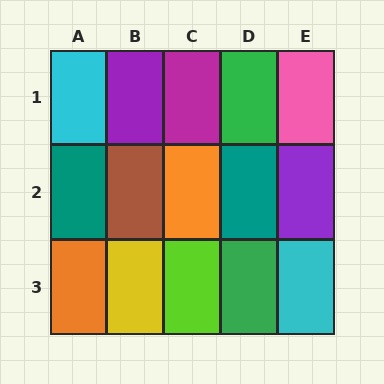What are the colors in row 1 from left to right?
Cyan, purple, magenta, green, pink.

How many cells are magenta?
1 cell is magenta.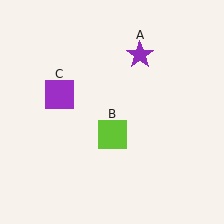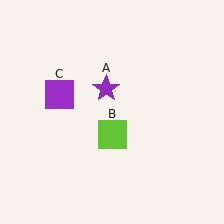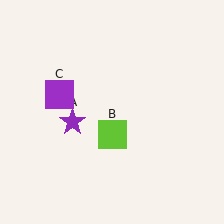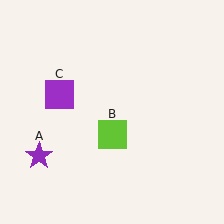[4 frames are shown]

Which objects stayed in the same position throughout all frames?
Lime square (object B) and purple square (object C) remained stationary.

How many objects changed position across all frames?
1 object changed position: purple star (object A).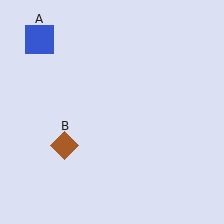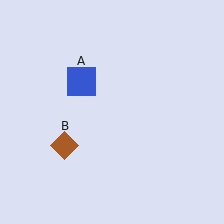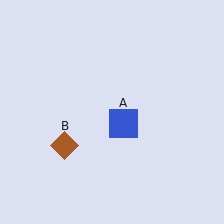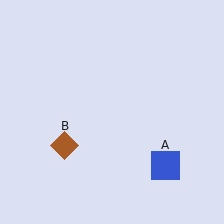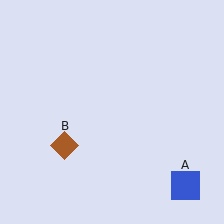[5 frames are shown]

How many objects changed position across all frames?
1 object changed position: blue square (object A).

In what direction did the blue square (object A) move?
The blue square (object A) moved down and to the right.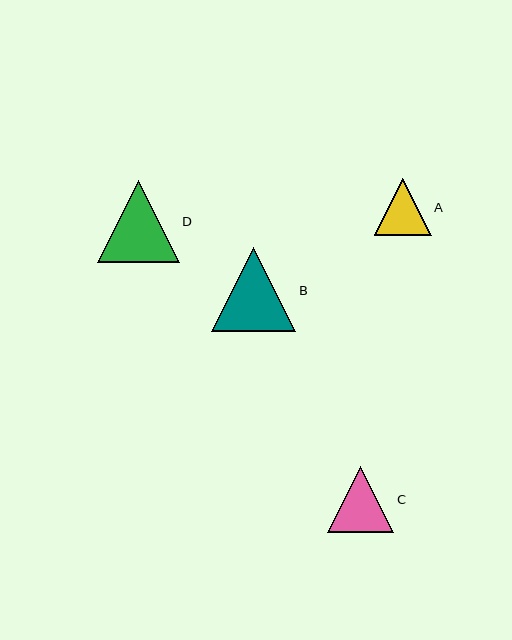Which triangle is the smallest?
Triangle A is the smallest with a size of approximately 57 pixels.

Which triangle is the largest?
Triangle B is the largest with a size of approximately 84 pixels.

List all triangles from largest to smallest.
From largest to smallest: B, D, C, A.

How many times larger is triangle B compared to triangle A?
Triangle B is approximately 1.5 times the size of triangle A.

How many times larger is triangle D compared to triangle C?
Triangle D is approximately 1.2 times the size of triangle C.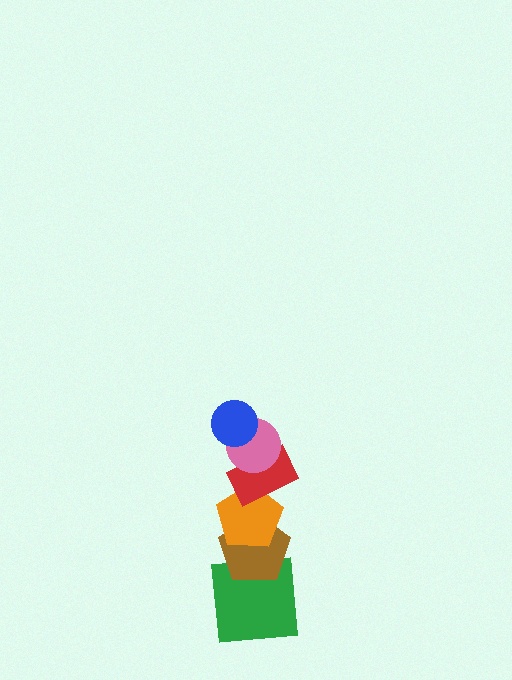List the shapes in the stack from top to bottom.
From top to bottom: the blue circle, the pink circle, the red rectangle, the orange pentagon, the brown pentagon, the green square.